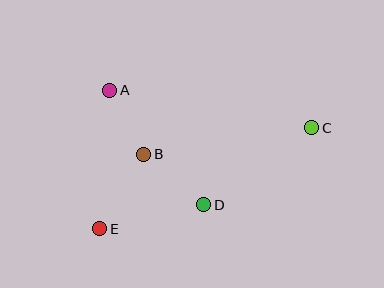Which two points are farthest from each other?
Points C and E are farthest from each other.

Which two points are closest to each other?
Points A and B are closest to each other.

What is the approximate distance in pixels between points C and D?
The distance between C and D is approximately 133 pixels.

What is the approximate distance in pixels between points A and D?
The distance between A and D is approximately 148 pixels.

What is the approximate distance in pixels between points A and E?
The distance between A and E is approximately 139 pixels.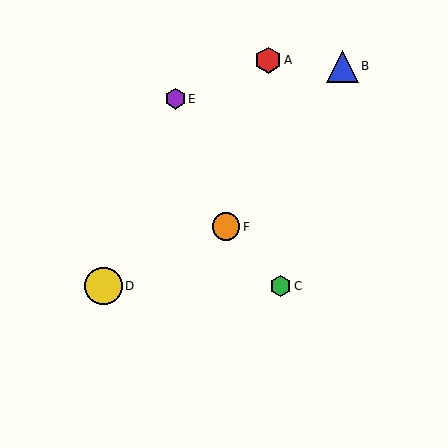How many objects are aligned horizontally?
2 objects (C, D) are aligned horizontally.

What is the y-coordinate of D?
Object D is at y≈286.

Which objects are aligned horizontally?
Objects C, D are aligned horizontally.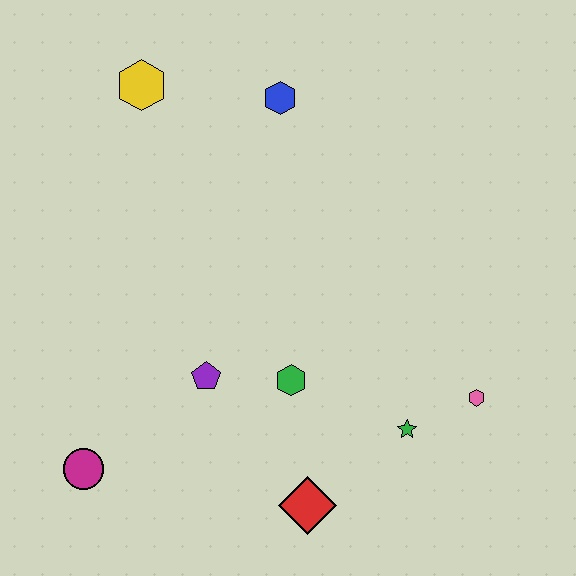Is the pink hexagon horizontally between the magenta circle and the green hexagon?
No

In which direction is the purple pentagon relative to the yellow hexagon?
The purple pentagon is below the yellow hexagon.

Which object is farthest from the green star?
The yellow hexagon is farthest from the green star.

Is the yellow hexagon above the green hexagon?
Yes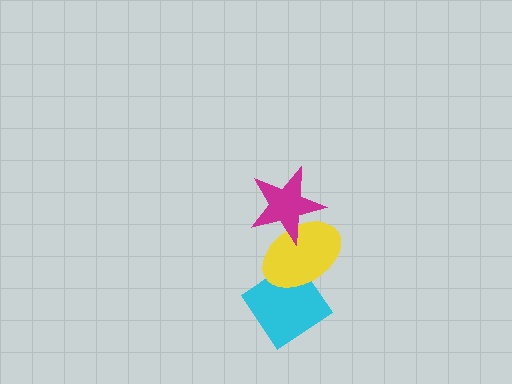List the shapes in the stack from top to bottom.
From top to bottom: the magenta star, the yellow ellipse, the cyan diamond.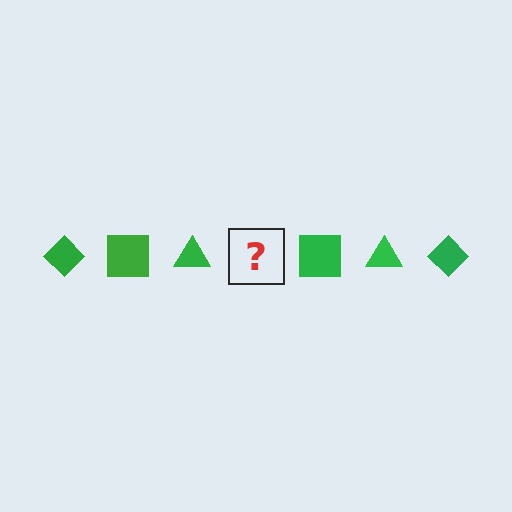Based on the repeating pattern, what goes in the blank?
The blank should be a green diamond.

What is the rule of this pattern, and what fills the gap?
The rule is that the pattern cycles through diamond, square, triangle shapes in green. The gap should be filled with a green diamond.